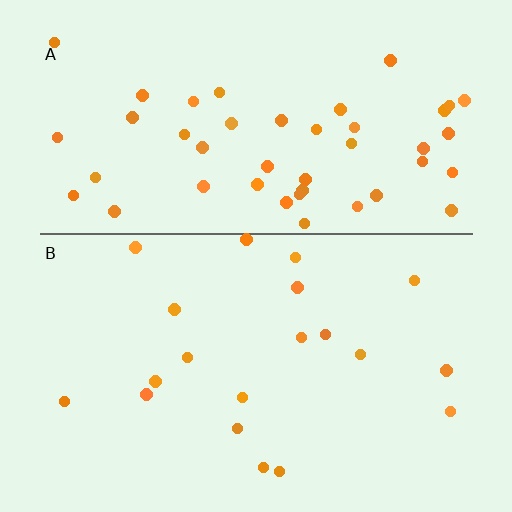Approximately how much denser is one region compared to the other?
Approximately 2.3× — region A over region B.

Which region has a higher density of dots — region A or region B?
A (the top).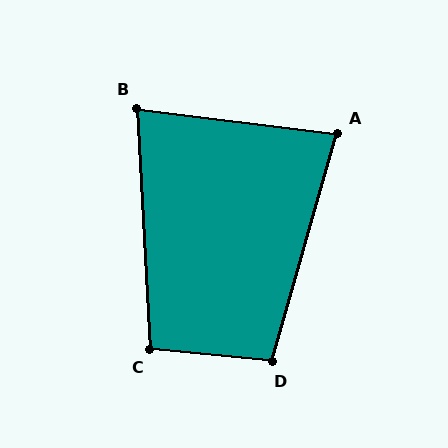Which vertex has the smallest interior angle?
B, at approximately 80 degrees.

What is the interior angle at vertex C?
Approximately 99 degrees (obtuse).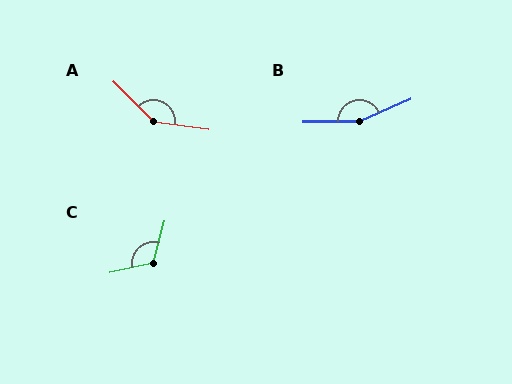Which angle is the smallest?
C, at approximately 118 degrees.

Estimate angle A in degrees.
Approximately 142 degrees.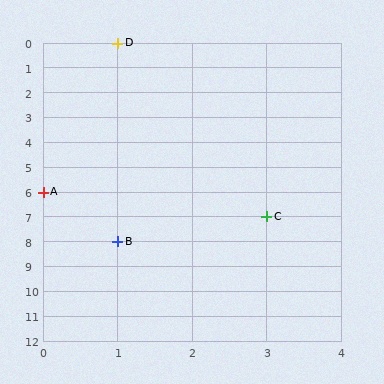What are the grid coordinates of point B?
Point B is at grid coordinates (1, 8).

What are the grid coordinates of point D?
Point D is at grid coordinates (1, 0).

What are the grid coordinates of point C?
Point C is at grid coordinates (3, 7).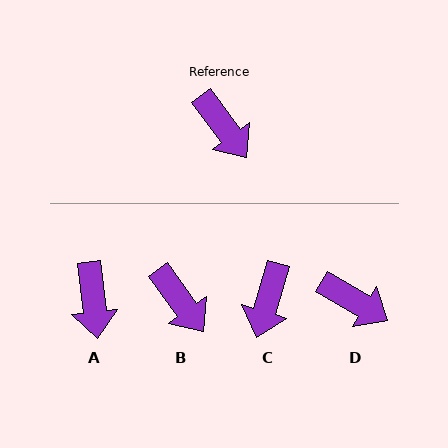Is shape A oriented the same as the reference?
No, it is off by about 30 degrees.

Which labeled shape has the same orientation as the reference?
B.